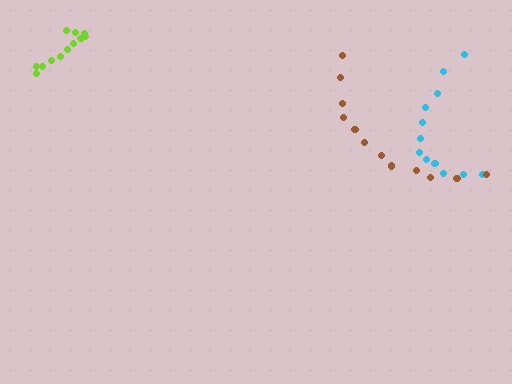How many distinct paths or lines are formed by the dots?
There are 3 distinct paths.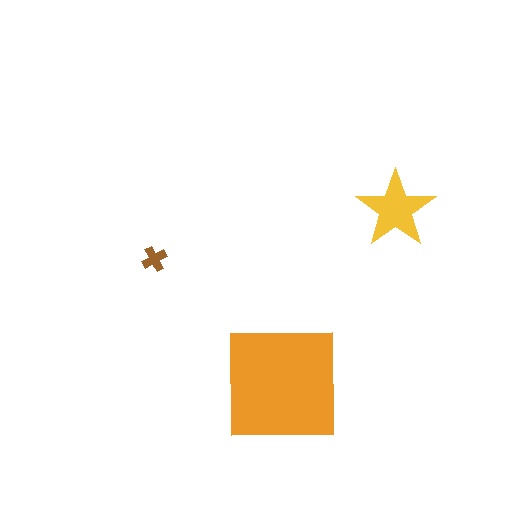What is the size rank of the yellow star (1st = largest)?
2nd.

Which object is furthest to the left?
The brown cross is leftmost.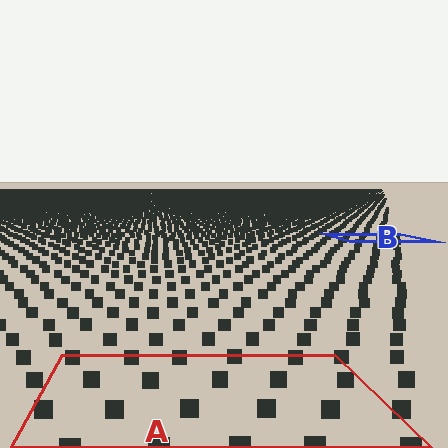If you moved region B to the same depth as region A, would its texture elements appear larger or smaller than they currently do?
They would appear larger. At a closer depth, the same texture elements are projected at a bigger on-screen size.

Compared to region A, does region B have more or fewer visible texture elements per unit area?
Region B has more texture elements per unit area — they are packed more densely because it is farther away.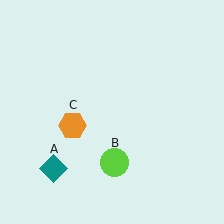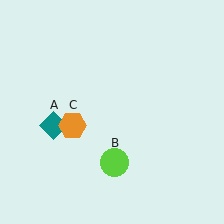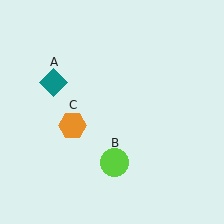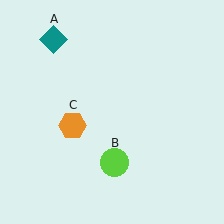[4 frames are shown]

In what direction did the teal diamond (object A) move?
The teal diamond (object A) moved up.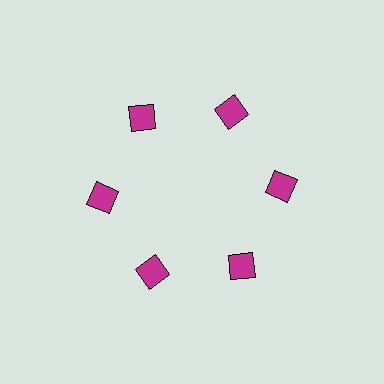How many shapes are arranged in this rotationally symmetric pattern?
There are 6 shapes, arranged in 6 groups of 1.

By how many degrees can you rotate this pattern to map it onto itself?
The pattern maps onto itself every 60 degrees of rotation.